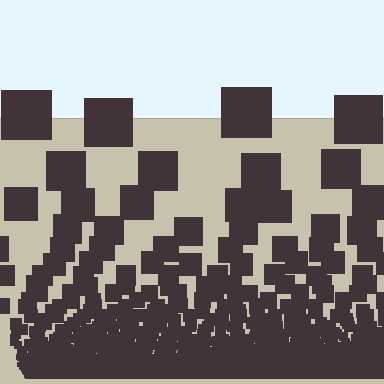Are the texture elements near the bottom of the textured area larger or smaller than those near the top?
Smaller. The gradient is inverted — elements near the bottom are smaller and denser.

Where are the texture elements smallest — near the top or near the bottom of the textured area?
Near the bottom.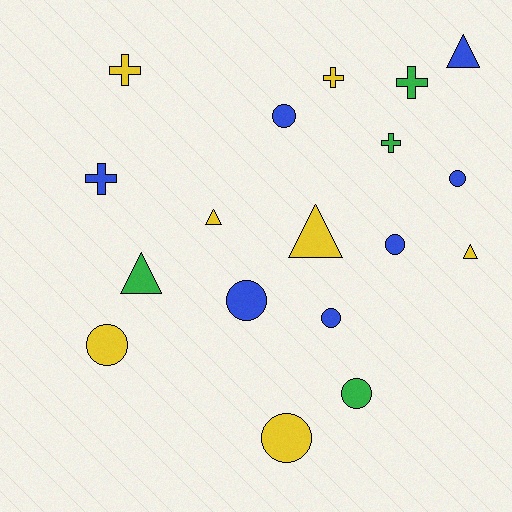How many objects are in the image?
There are 18 objects.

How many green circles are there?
There is 1 green circle.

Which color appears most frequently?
Blue, with 7 objects.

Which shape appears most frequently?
Circle, with 8 objects.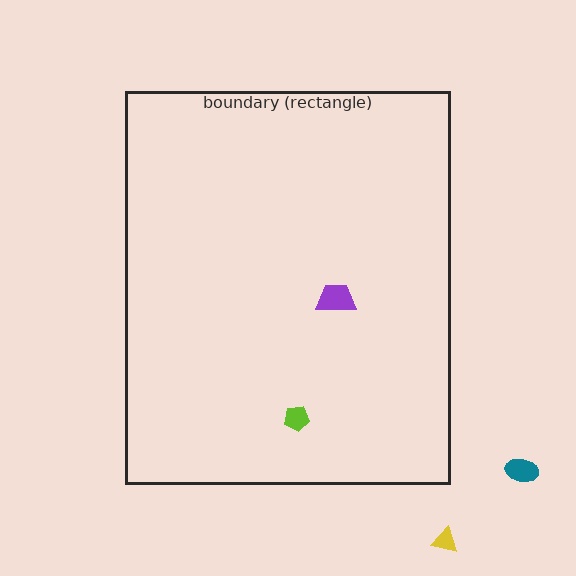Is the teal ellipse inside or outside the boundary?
Outside.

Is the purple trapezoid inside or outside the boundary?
Inside.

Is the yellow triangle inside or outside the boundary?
Outside.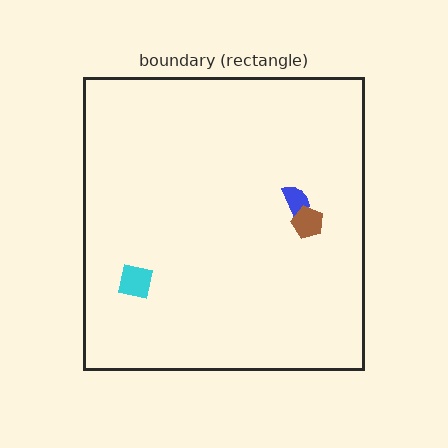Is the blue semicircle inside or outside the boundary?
Inside.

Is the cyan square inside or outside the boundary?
Inside.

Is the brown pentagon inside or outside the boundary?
Inside.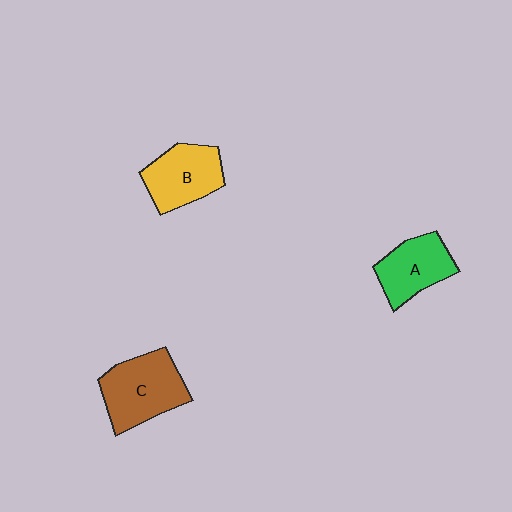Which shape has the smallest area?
Shape A (green).